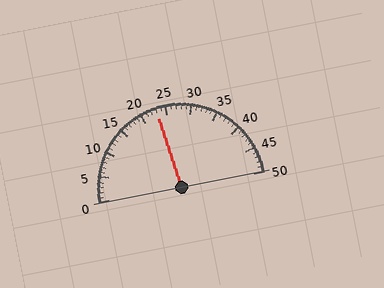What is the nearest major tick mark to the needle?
The nearest major tick mark is 25.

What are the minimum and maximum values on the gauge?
The gauge ranges from 0 to 50.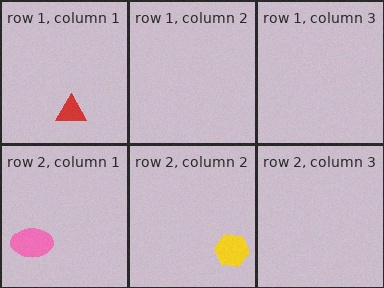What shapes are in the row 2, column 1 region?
The pink ellipse.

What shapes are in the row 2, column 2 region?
The yellow hexagon.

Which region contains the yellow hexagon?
The row 2, column 2 region.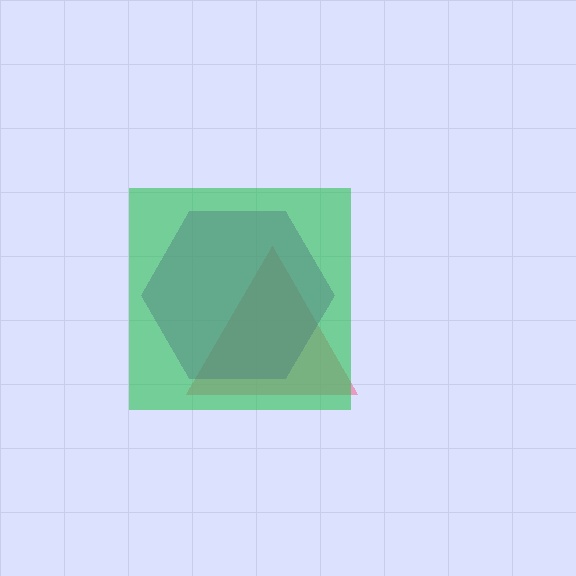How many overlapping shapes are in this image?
There are 3 overlapping shapes in the image.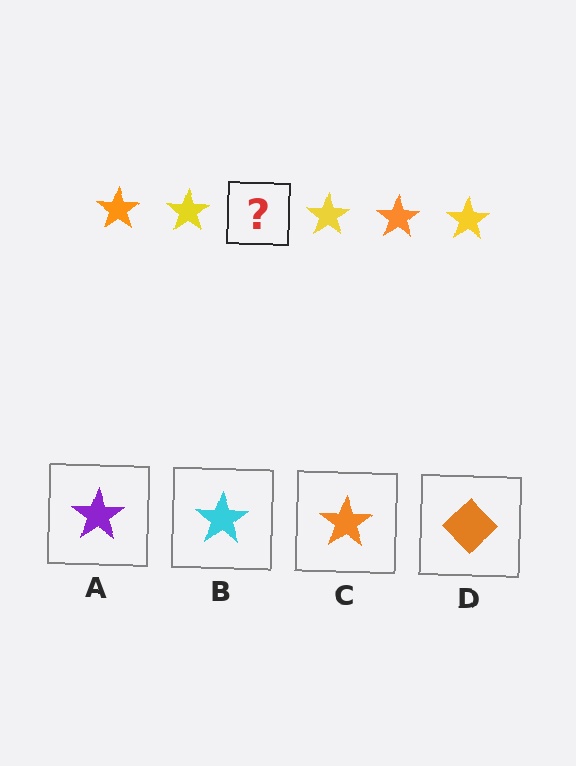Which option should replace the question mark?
Option C.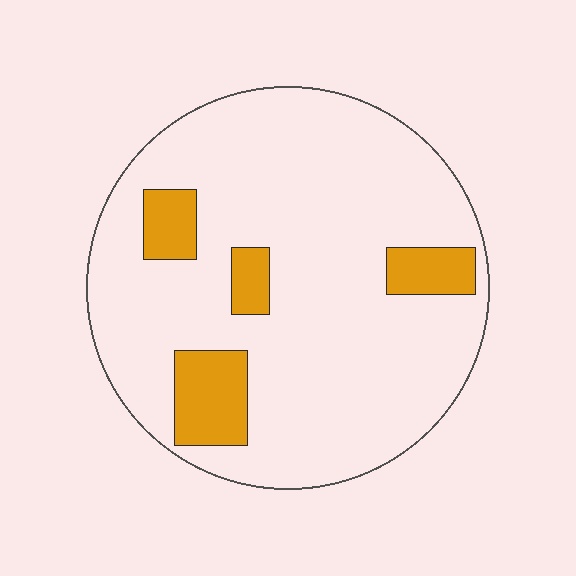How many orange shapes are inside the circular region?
4.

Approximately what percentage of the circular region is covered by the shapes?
Approximately 15%.